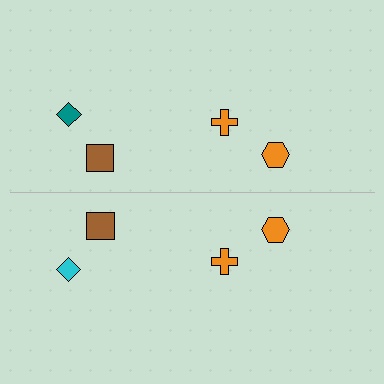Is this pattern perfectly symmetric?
No, the pattern is not perfectly symmetric. The cyan diamond on the bottom side breaks the symmetry — its mirror counterpart is teal.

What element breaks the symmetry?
The cyan diamond on the bottom side breaks the symmetry — its mirror counterpart is teal.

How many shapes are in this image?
There are 8 shapes in this image.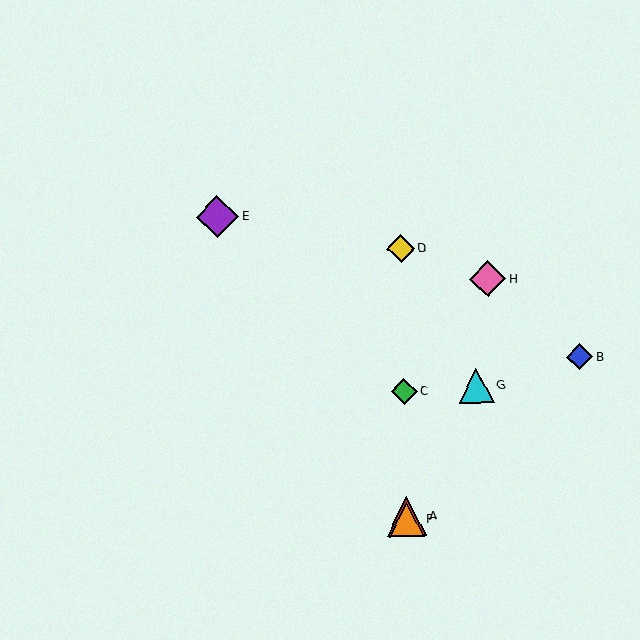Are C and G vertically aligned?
No, C is at x≈404 and G is at x≈476.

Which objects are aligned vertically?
Objects A, C, D, F are aligned vertically.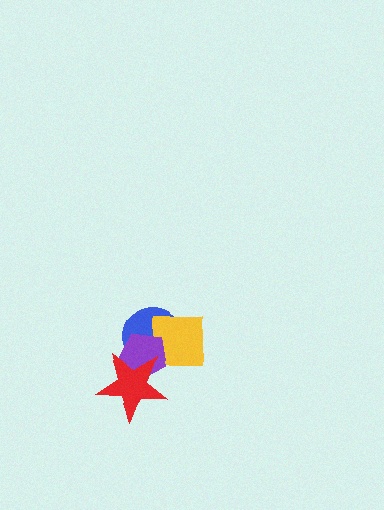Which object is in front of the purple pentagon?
The red star is in front of the purple pentagon.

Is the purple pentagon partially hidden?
Yes, it is partially covered by another shape.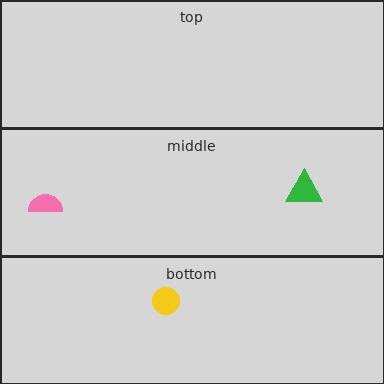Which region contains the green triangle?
The middle region.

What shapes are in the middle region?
The pink semicircle, the green triangle.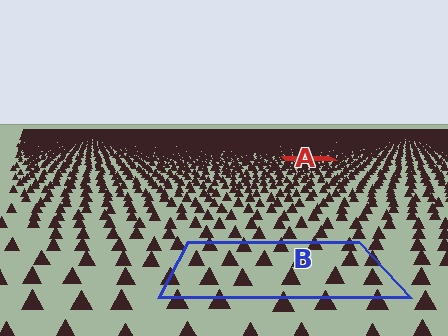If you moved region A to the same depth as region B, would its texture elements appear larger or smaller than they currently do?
They would appear larger. At a closer depth, the same texture elements are projected at a bigger on-screen size.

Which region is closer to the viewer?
Region B is closer. The texture elements there are larger and more spread out.